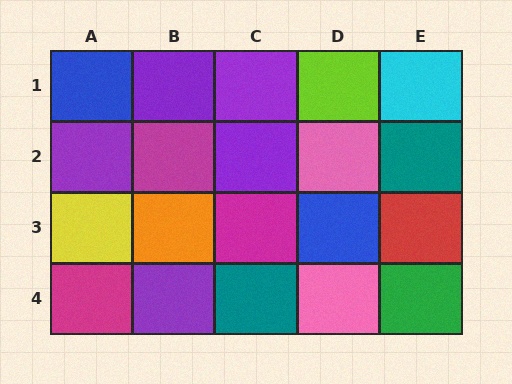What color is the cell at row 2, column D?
Pink.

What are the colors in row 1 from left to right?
Blue, purple, purple, lime, cyan.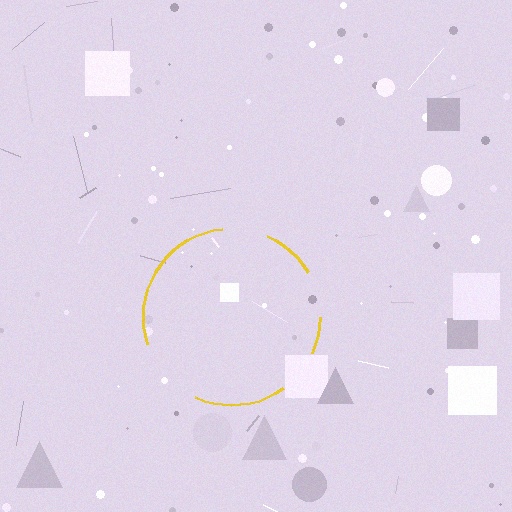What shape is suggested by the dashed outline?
The dashed outline suggests a circle.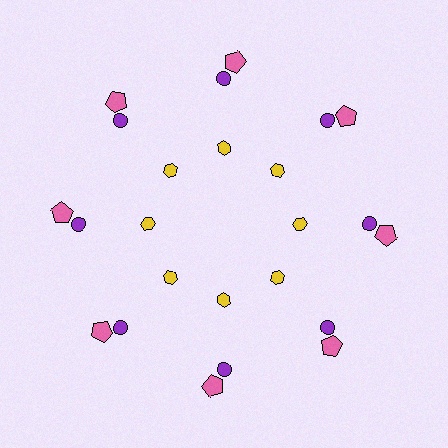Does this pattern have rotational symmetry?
Yes, this pattern has 8-fold rotational symmetry. It looks the same after rotating 45 degrees around the center.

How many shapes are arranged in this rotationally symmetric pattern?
There are 24 shapes, arranged in 8 groups of 3.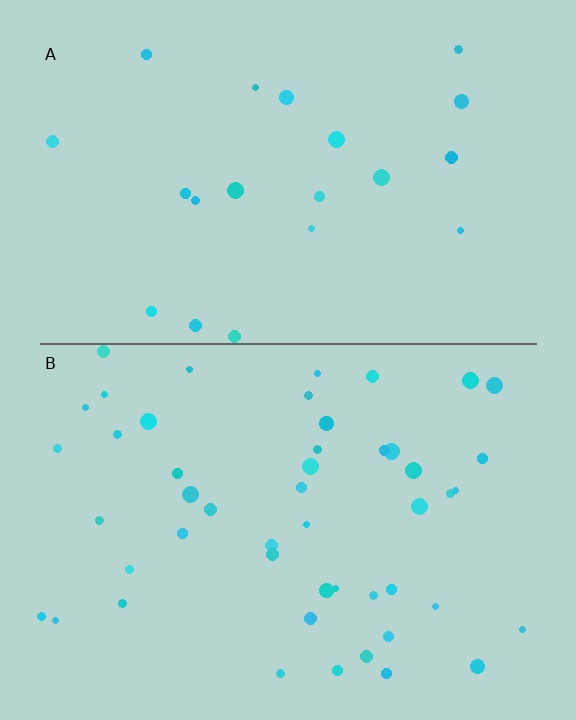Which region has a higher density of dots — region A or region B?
B (the bottom).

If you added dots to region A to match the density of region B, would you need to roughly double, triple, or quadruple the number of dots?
Approximately double.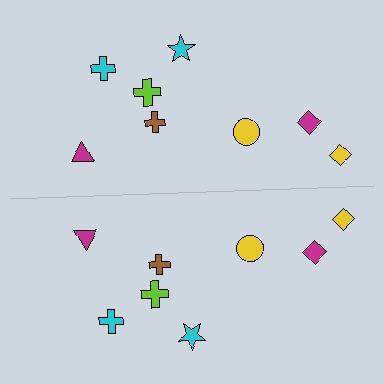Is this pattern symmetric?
Yes, this pattern has bilateral (reflection) symmetry.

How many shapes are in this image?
There are 16 shapes in this image.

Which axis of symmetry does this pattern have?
The pattern has a horizontal axis of symmetry running through the center of the image.